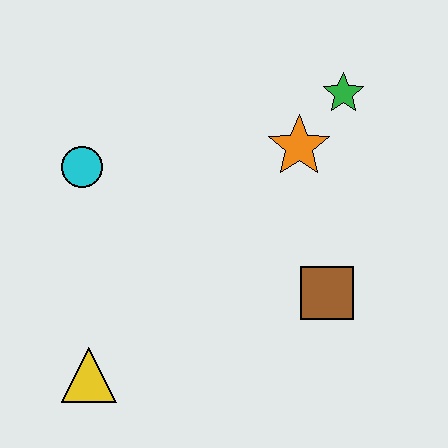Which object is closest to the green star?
The orange star is closest to the green star.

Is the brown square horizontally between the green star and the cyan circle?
Yes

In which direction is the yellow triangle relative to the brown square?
The yellow triangle is to the left of the brown square.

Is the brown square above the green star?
No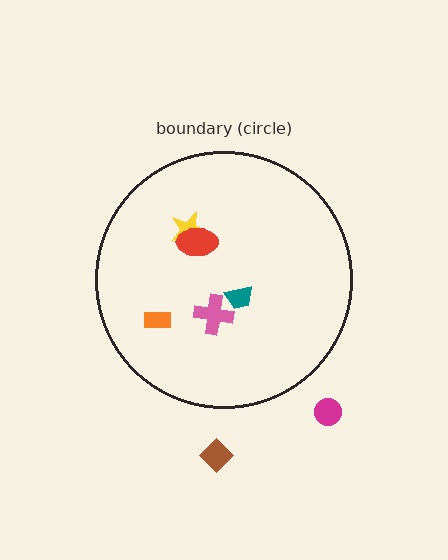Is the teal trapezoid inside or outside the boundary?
Inside.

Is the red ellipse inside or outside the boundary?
Inside.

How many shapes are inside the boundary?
5 inside, 2 outside.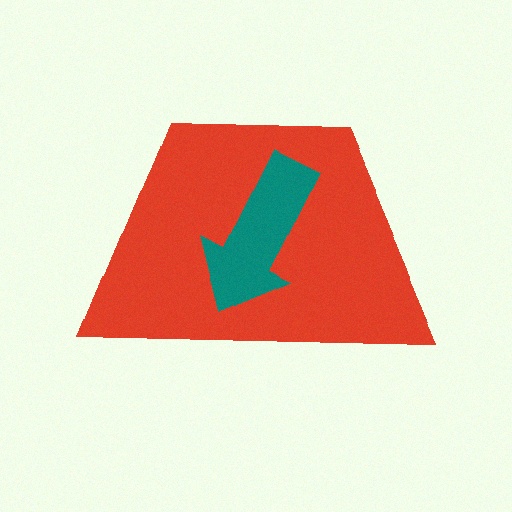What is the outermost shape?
The red trapezoid.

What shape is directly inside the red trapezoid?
The teal arrow.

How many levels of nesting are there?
2.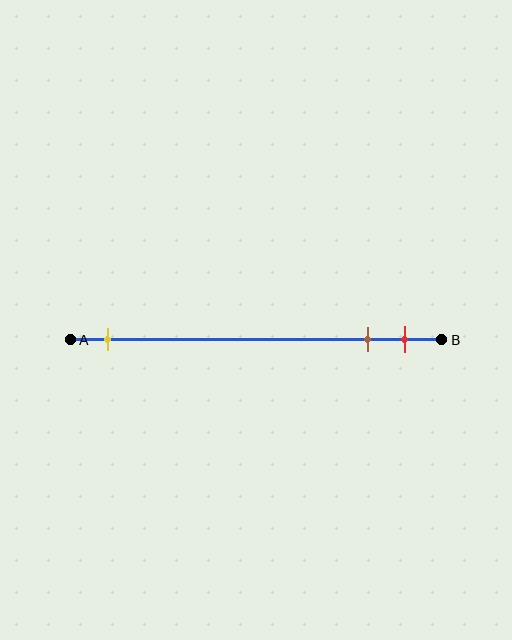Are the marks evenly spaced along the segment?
No, the marks are not evenly spaced.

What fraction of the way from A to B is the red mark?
The red mark is approximately 90% (0.9) of the way from A to B.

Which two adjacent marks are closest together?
The brown and red marks are the closest adjacent pair.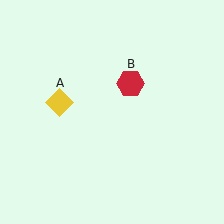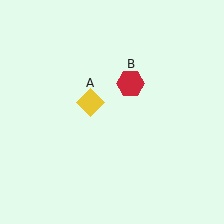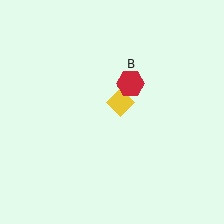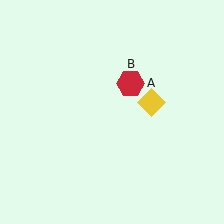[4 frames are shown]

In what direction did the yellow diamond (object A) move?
The yellow diamond (object A) moved right.